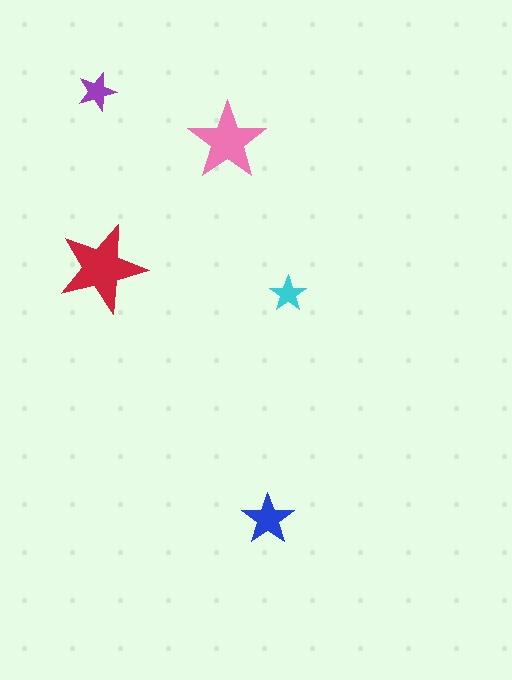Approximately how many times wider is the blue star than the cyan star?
About 1.5 times wider.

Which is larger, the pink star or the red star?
The red one.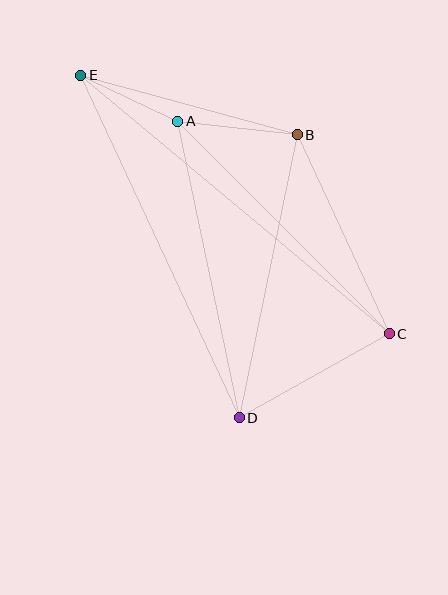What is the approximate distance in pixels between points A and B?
The distance between A and B is approximately 120 pixels.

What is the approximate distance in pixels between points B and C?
The distance between B and C is approximately 220 pixels.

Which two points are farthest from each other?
Points C and E are farthest from each other.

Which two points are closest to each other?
Points A and E are closest to each other.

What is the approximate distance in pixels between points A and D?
The distance between A and D is approximately 303 pixels.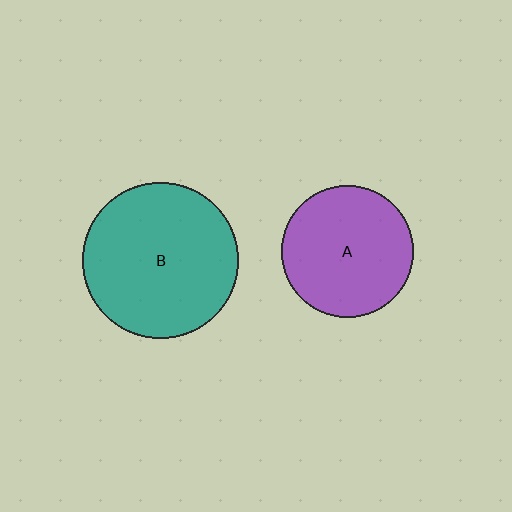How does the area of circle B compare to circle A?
Approximately 1.4 times.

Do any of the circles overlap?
No, none of the circles overlap.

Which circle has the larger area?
Circle B (teal).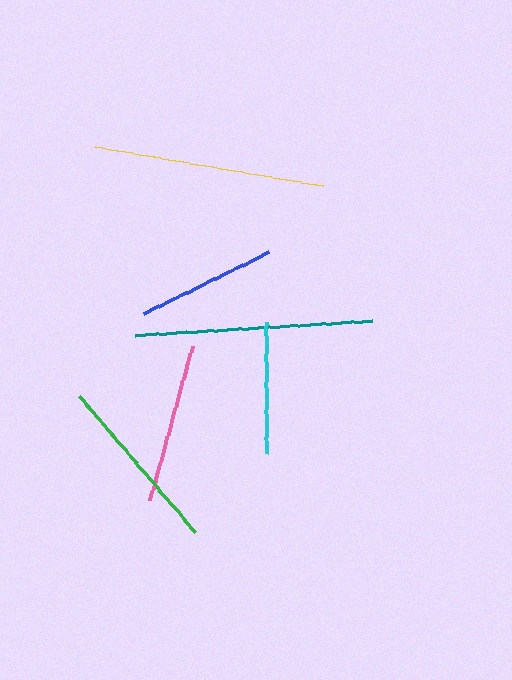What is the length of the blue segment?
The blue segment is approximately 140 pixels long.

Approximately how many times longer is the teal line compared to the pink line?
The teal line is approximately 1.5 times the length of the pink line.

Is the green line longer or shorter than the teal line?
The teal line is longer than the green line.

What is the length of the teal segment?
The teal segment is approximately 237 pixels long.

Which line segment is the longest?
The teal line is the longest at approximately 237 pixels.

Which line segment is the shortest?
The cyan line is the shortest at approximately 130 pixels.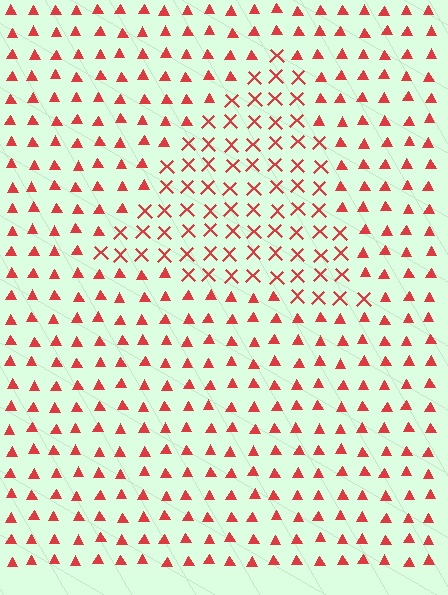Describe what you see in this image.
The image is filled with small red elements arranged in a uniform grid. A triangle-shaped region contains X marks, while the surrounding area contains triangles. The boundary is defined purely by the change in element shape.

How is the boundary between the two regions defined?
The boundary is defined by a change in element shape: X marks inside vs. triangles outside. All elements share the same color and spacing.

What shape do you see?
I see a triangle.